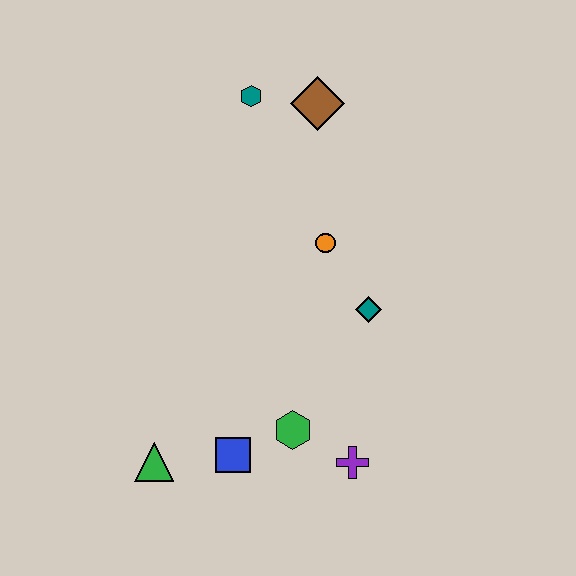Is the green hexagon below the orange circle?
Yes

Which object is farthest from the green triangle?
The brown diamond is farthest from the green triangle.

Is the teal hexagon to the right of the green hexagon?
No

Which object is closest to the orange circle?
The teal diamond is closest to the orange circle.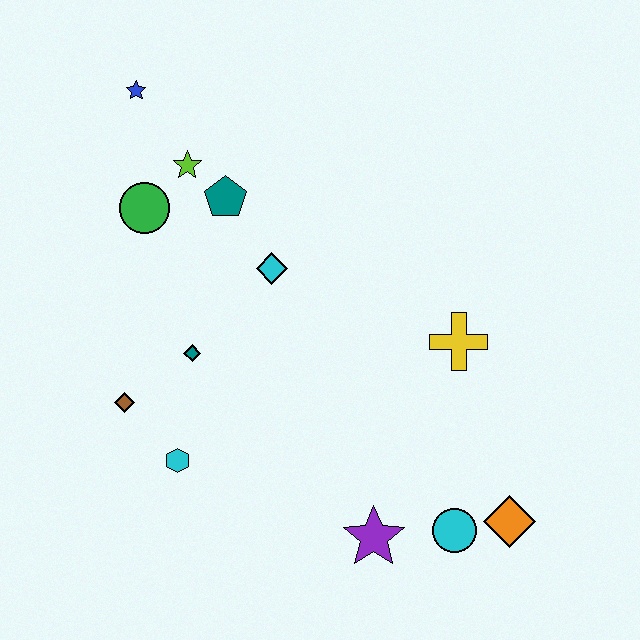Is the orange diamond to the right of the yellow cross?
Yes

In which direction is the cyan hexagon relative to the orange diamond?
The cyan hexagon is to the left of the orange diamond.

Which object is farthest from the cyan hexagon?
The blue star is farthest from the cyan hexagon.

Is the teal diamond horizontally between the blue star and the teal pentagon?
Yes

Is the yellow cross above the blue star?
No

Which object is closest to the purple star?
The cyan circle is closest to the purple star.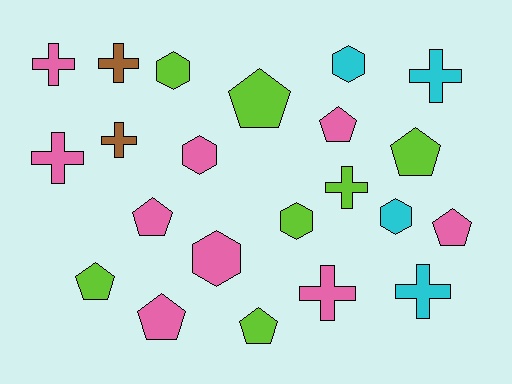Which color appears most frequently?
Pink, with 9 objects.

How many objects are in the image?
There are 22 objects.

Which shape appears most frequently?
Pentagon, with 8 objects.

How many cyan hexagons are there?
There are 2 cyan hexagons.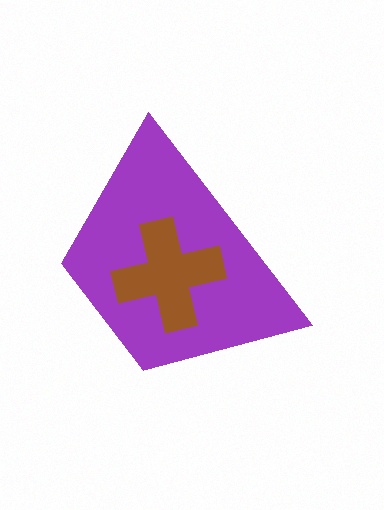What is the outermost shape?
The purple trapezoid.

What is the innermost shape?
The brown cross.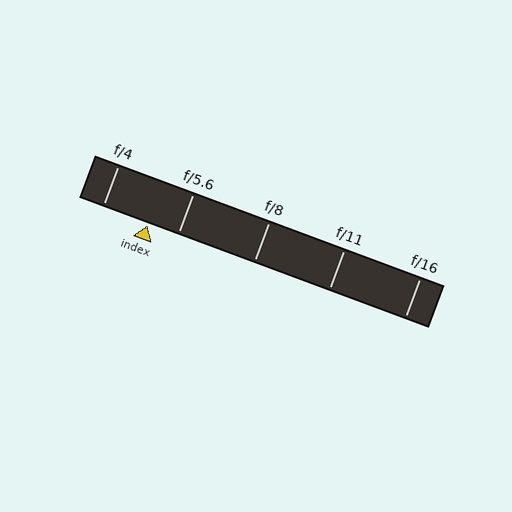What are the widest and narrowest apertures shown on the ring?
The widest aperture shown is f/4 and the narrowest is f/16.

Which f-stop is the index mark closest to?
The index mark is closest to f/5.6.